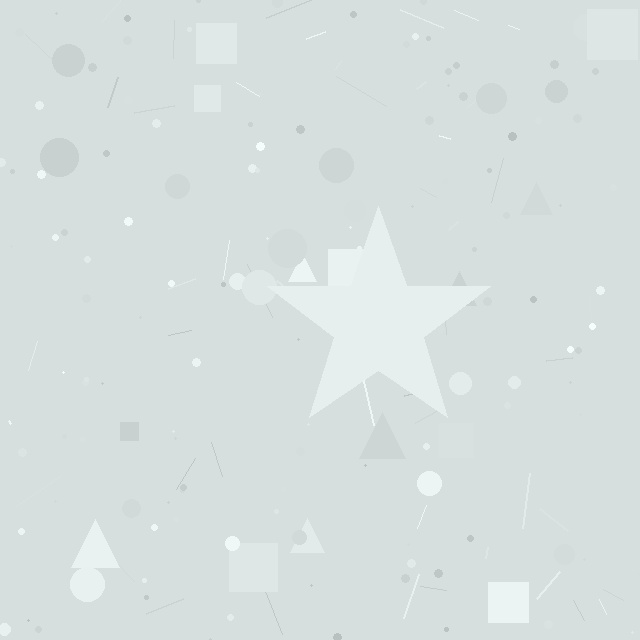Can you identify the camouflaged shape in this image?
The camouflaged shape is a star.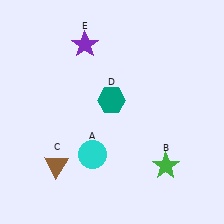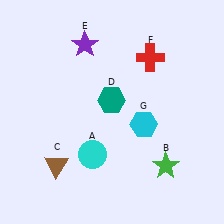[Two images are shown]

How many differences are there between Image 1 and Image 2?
There are 2 differences between the two images.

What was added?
A red cross (F), a cyan hexagon (G) were added in Image 2.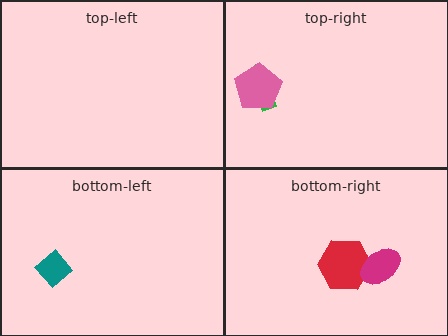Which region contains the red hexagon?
The bottom-right region.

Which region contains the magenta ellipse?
The bottom-right region.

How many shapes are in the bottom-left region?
1.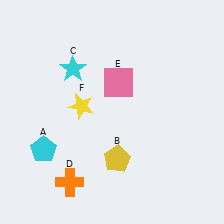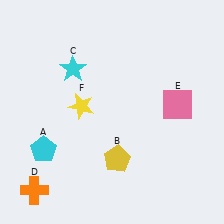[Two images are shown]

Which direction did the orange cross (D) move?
The orange cross (D) moved left.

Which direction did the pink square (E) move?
The pink square (E) moved right.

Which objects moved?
The objects that moved are: the orange cross (D), the pink square (E).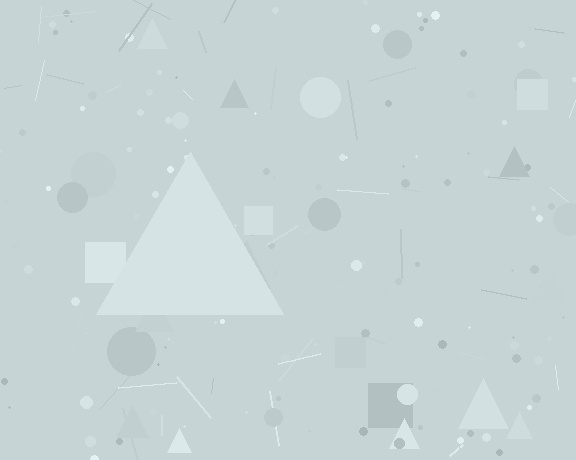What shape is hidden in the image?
A triangle is hidden in the image.